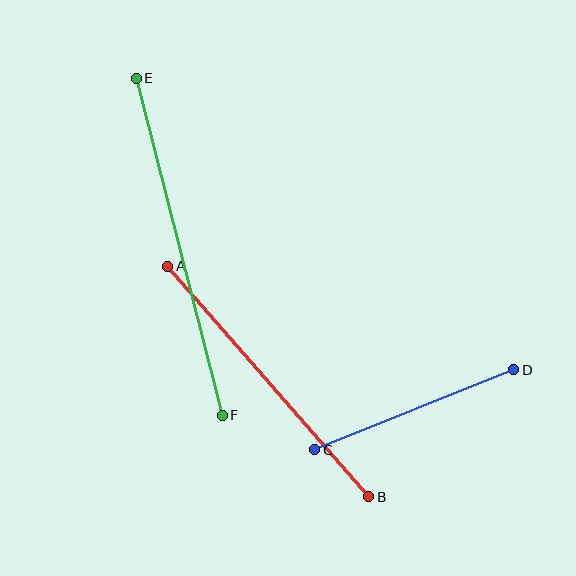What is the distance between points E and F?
The distance is approximately 348 pixels.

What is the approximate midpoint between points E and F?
The midpoint is at approximately (179, 247) pixels.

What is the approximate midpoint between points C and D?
The midpoint is at approximately (414, 410) pixels.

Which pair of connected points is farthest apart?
Points E and F are farthest apart.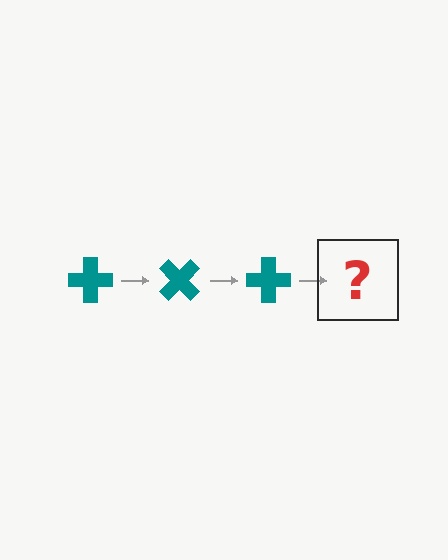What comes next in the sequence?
The next element should be a teal cross rotated 135 degrees.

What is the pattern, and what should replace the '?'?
The pattern is that the cross rotates 45 degrees each step. The '?' should be a teal cross rotated 135 degrees.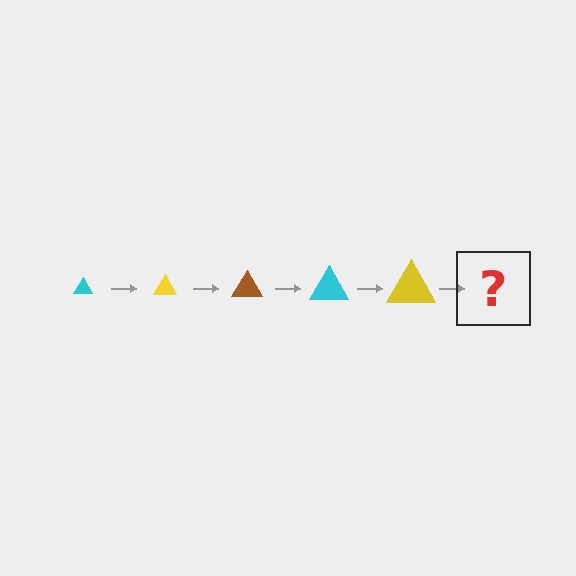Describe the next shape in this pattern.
It should be a brown triangle, larger than the previous one.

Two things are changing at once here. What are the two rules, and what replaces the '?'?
The two rules are that the triangle grows larger each step and the color cycles through cyan, yellow, and brown. The '?' should be a brown triangle, larger than the previous one.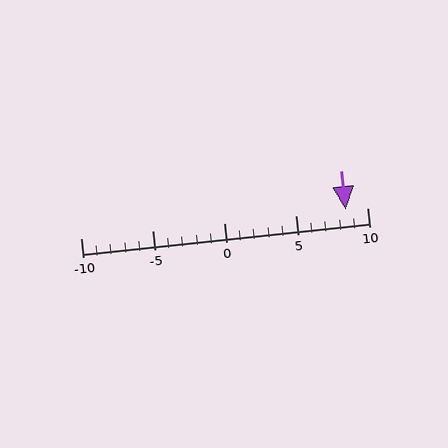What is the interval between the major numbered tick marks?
The major tick marks are spaced 5 units apart.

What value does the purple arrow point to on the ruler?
The purple arrow points to approximately 8.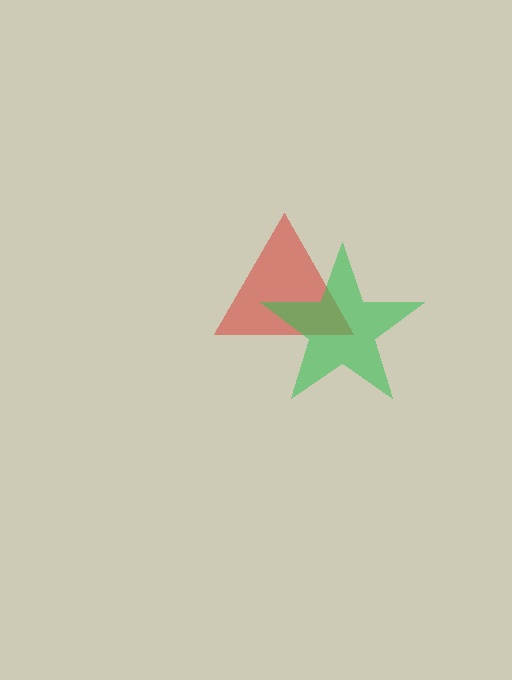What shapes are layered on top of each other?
The layered shapes are: a red triangle, a green star.